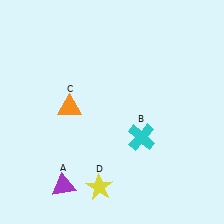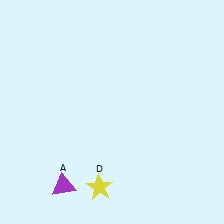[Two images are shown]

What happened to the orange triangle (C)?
The orange triangle (C) was removed in Image 2. It was in the top-left area of Image 1.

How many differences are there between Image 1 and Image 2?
There are 2 differences between the two images.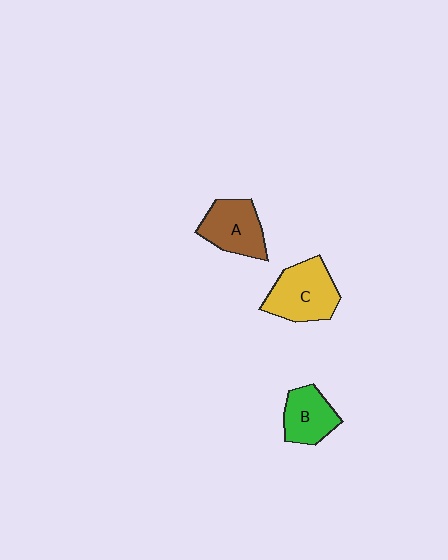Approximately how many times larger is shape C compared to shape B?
Approximately 1.4 times.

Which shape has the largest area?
Shape C (yellow).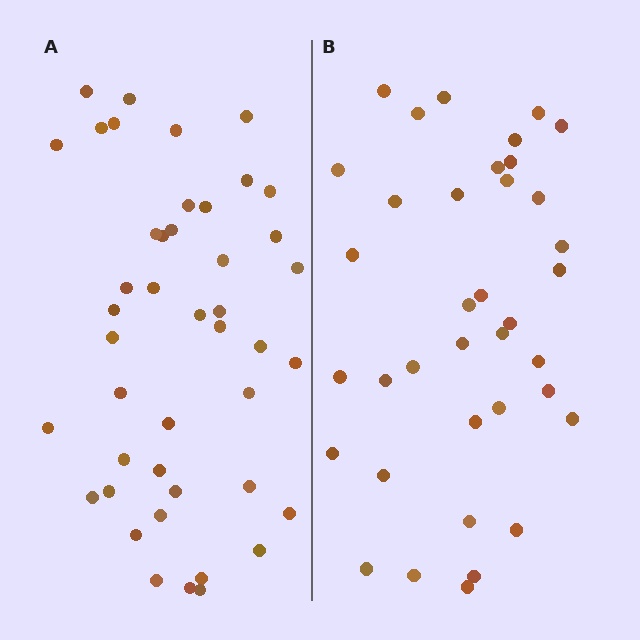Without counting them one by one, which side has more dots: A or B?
Region A (the left region) has more dots.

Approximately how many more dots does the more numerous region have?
Region A has roughly 8 or so more dots than region B.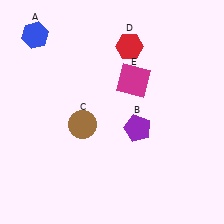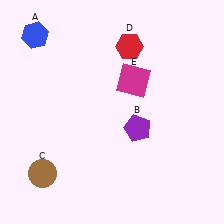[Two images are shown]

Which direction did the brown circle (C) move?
The brown circle (C) moved down.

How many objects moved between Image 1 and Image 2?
1 object moved between the two images.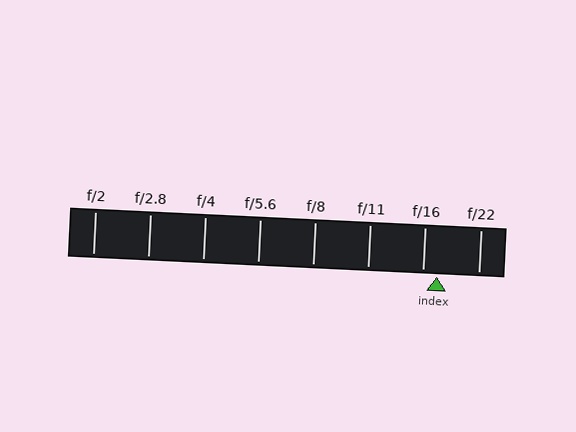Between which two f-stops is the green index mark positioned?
The index mark is between f/16 and f/22.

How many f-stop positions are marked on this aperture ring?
There are 8 f-stop positions marked.